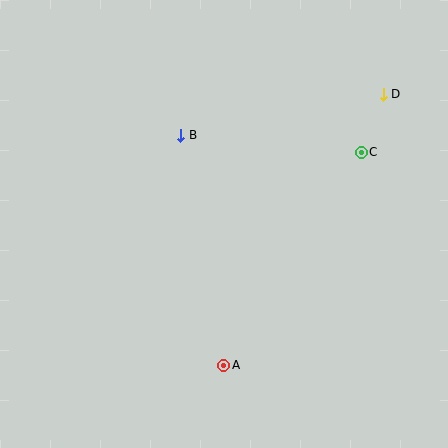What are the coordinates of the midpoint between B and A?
The midpoint between B and A is at (202, 250).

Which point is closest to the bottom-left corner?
Point A is closest to the bottom-left corner.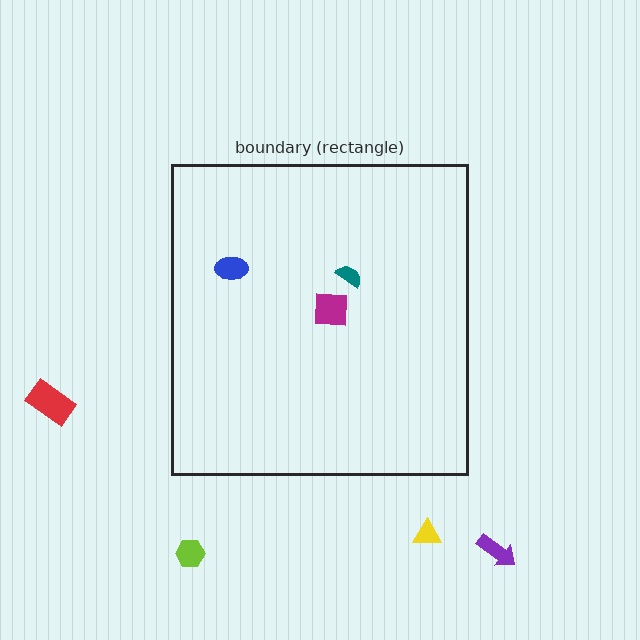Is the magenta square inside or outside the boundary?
Inside.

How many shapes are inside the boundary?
3 inside, 4 outside.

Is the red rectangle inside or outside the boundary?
Outside.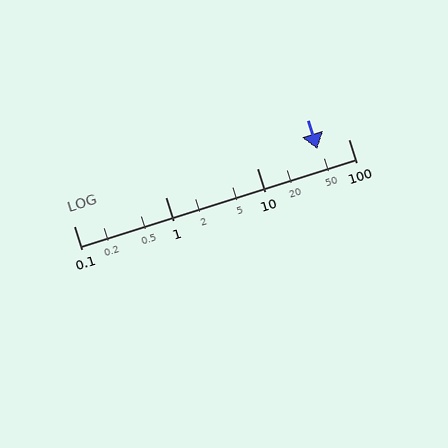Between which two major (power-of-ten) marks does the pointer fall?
The pointer is between 10 and 100.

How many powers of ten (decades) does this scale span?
The scale spans 3 decades, from 0.1 to 100.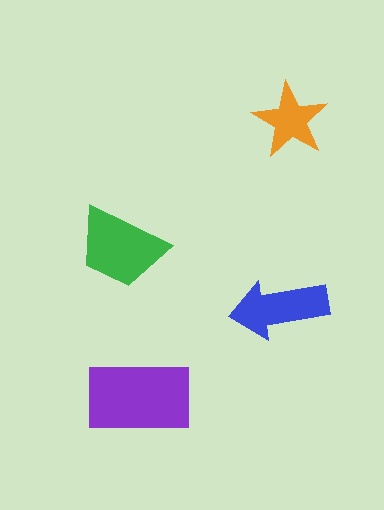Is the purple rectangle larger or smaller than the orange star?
Larger.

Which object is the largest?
The purple rectangle.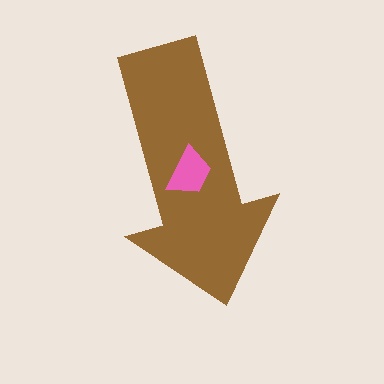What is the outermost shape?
The brown arrow.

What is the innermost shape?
The pink trapezoid.